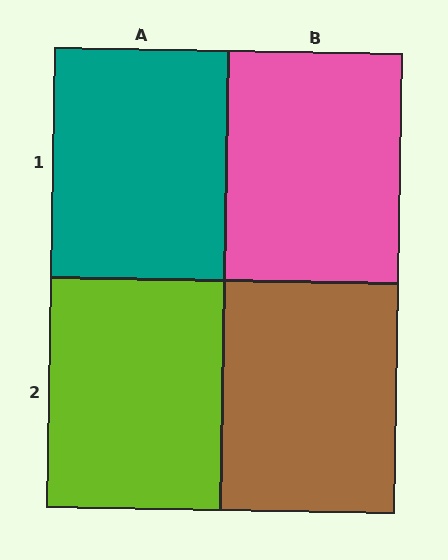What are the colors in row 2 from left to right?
Lime, brown.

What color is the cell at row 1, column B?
Pink.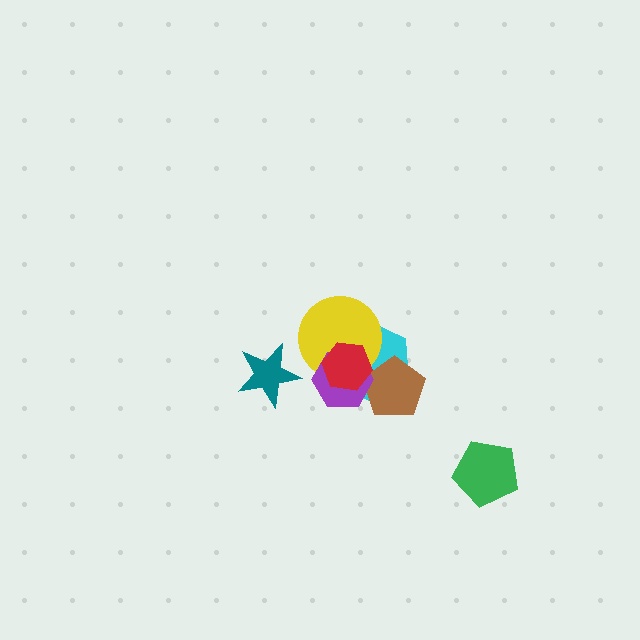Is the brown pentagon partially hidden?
Yes, it is partially covered by another shape.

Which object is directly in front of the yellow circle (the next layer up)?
The purple hexagon is directly in front of the yellow circle.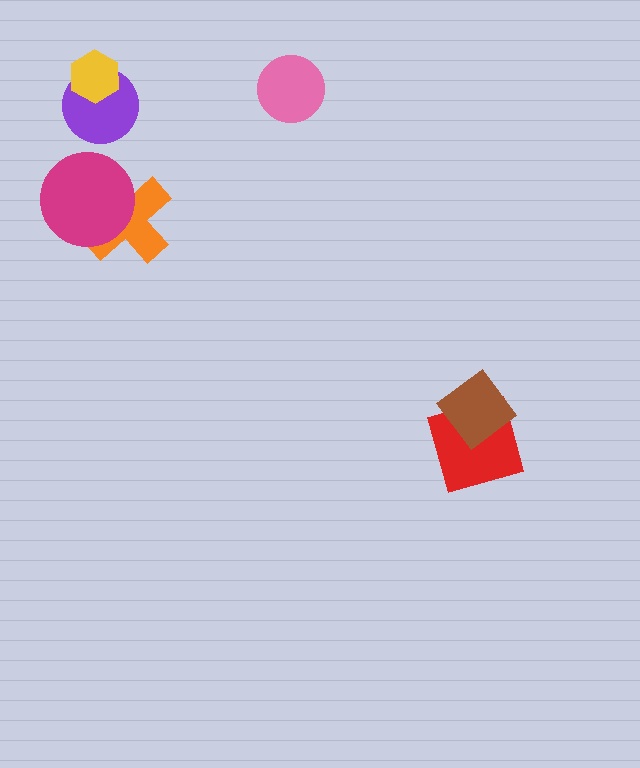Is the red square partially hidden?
Yes, it is partially covered by another shape.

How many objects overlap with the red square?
1 object overlaps with the red square.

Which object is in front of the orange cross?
The magenta circle is in front of the orange cross.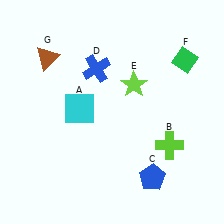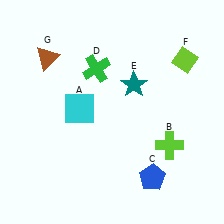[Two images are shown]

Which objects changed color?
D changed from blue to green. E changed from lime to teal. F changed from green to lime.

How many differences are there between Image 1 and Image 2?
There are 3 differences between the two images.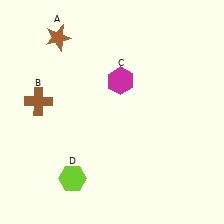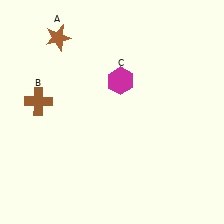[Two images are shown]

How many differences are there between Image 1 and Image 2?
There is 1 difference between the two images.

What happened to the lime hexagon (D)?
The lime hexagon (D) was removed in Image 2. It was in the bottom-left area of Image 1.